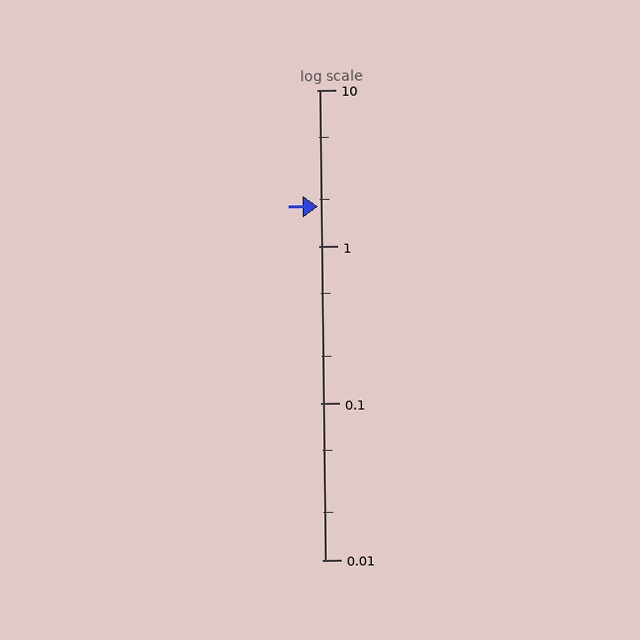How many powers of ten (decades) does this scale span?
The scale spans 3 decades, from 0.01 to 10.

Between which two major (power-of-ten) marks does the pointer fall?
The pointer is between 1 and 10.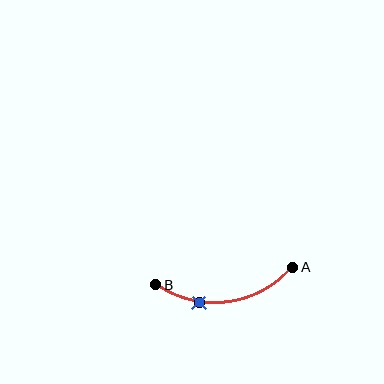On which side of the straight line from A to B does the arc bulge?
The arc bulges below the straight line connecting A and B.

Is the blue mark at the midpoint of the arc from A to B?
No. The blue mark lies on the arc but is closer to endpoint B. The arc midpoint would be at the point on the curve equidistant along the arc from both A and B.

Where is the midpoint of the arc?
The arc midpoint is the point on the curve farthest from the straight line joining A and B. It sits below that line.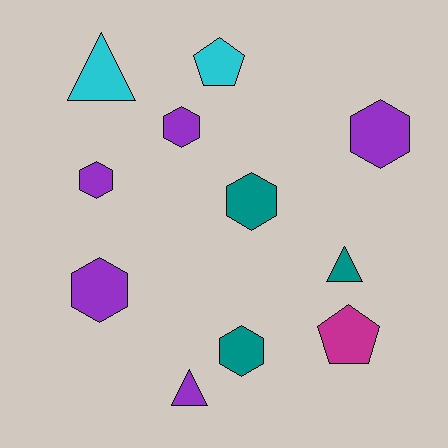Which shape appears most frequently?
Hexagon, with 6 objects.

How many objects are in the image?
There are 11 objects.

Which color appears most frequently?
Purple, with 5 objects.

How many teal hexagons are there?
There are 2 teal hexagons.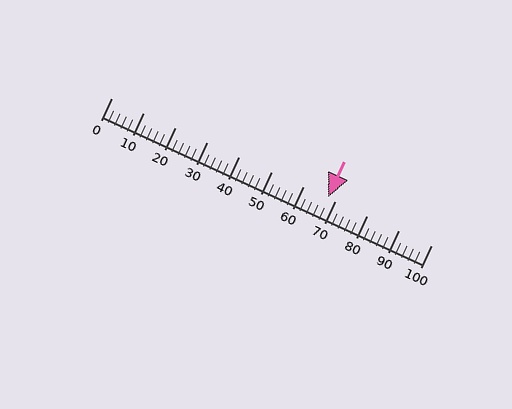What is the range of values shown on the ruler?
The ruler shows values from 0 to 100.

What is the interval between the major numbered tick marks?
The major tick marks are spaced 10 units apart.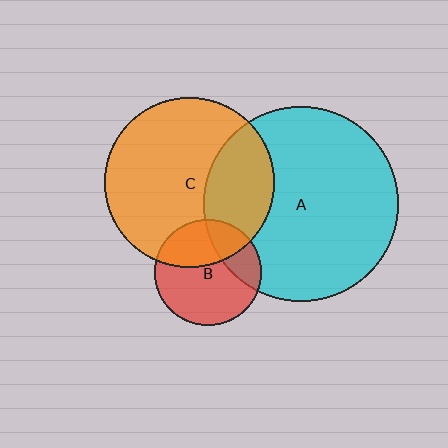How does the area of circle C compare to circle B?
Approximately 2.6 times.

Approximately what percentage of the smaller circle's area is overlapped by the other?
Approximately 35%.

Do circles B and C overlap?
Yes.